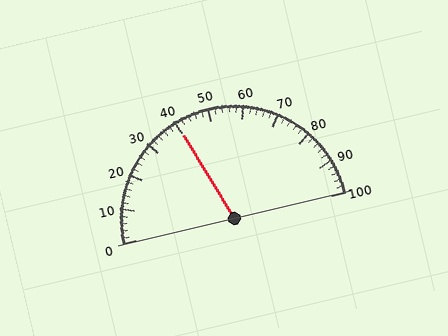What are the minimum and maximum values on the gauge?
The gauge ranges from 0 to 100.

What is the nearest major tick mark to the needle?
The nearest major tick mark is 40.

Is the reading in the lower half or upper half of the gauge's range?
The reading is in the lower half of the range (0 to 100).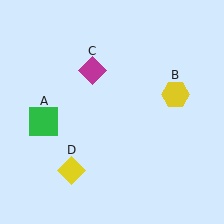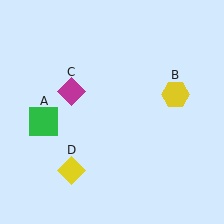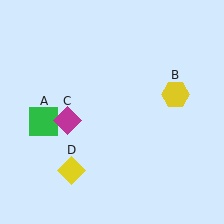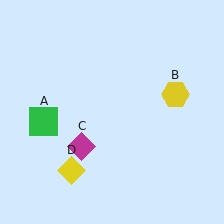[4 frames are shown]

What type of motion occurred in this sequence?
The magenta diamond (object C) rotated counterclockwise around the center of the scene.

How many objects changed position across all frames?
1 object changed position: magenta diamond (object C).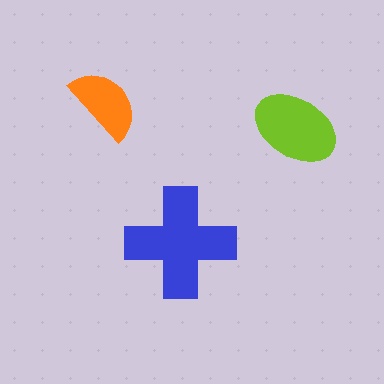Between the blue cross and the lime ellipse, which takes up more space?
The blue cross.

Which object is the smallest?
The orange semicircle.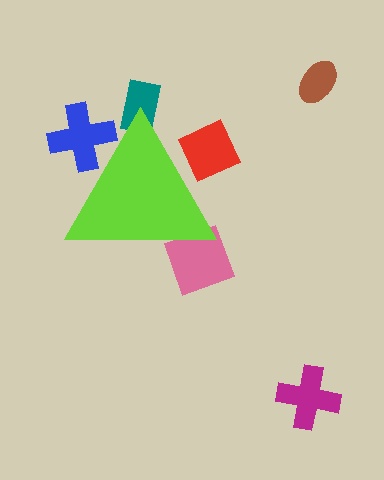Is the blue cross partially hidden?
Yes, the blue cross is partially hidden behind the lime triangle.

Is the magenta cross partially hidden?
No, the magenta cross is fully visible.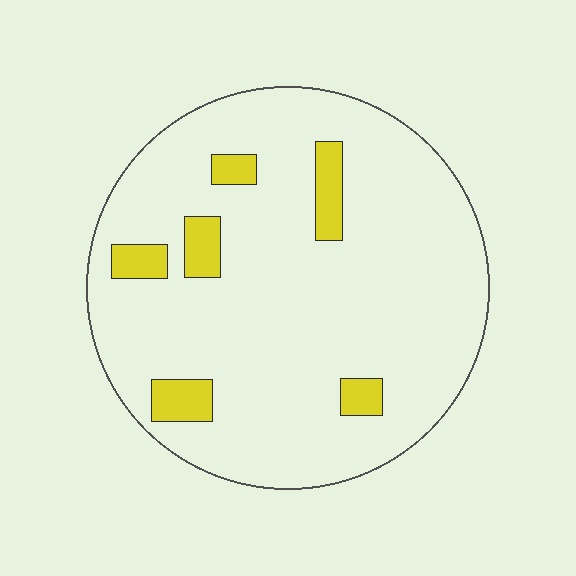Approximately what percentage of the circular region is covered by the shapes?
Approximately 10%.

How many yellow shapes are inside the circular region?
6.